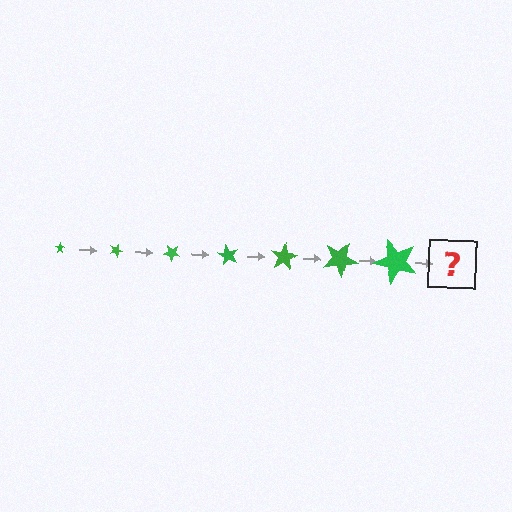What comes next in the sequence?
The next element should be a star, larger than the previous one and rotated 140 degrees from the start.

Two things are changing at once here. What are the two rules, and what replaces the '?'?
The two rules are that the star grows larger each step and it rotates 20 degrees each step. The '?' should be a star, larger than the previous one and rotated 140 degrees from the start.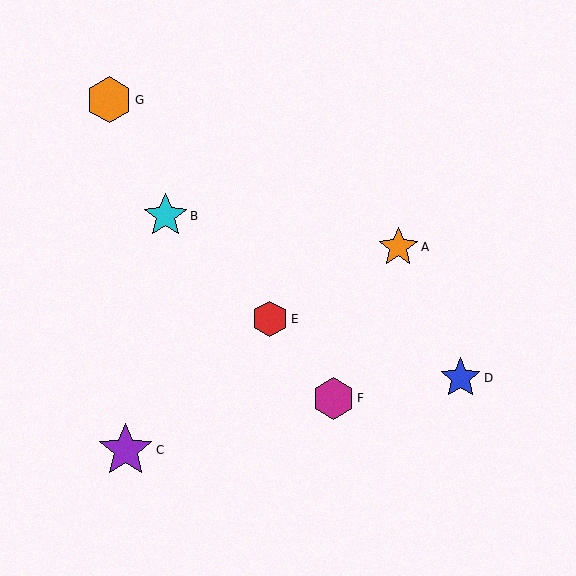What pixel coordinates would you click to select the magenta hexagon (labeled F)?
Click at (333, 398) to select the magenta hexagon F.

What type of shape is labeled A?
Shape A is an orange star.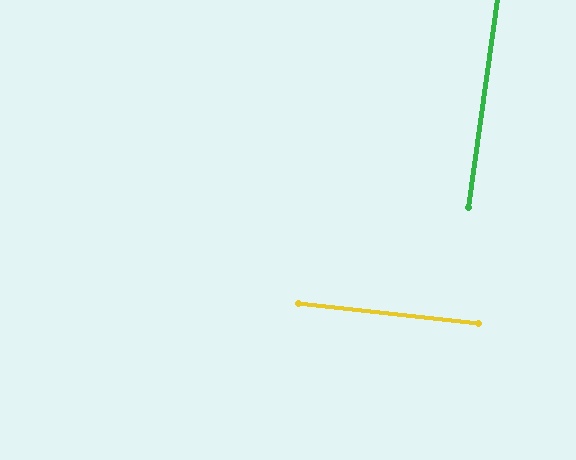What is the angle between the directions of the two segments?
Approximately 88 degrees.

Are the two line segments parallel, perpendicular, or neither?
Perpendicular — they meet at approximately 88°.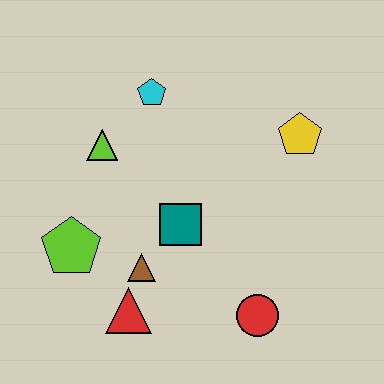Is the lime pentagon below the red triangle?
No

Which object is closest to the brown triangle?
The red triangle is closest to the brown triangle.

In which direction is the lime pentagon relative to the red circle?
The lime pentagon is to the left of the red circle.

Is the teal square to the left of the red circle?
Yes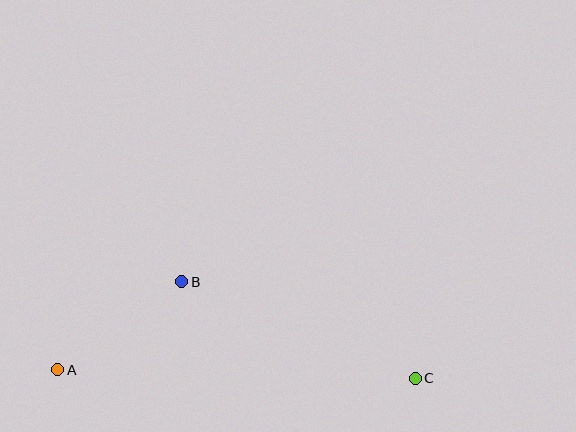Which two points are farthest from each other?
Points A and C are farthest from each other.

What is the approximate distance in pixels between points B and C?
The distance between B and C is approximately 253 pixels.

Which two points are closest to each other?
Points A and B are closest to each other.